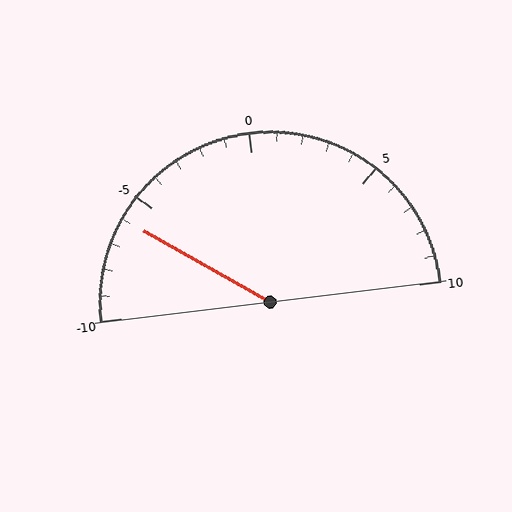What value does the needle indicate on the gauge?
The needle indicates approximately -6.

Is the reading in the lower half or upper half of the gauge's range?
The reading is in the lower half of the range (-10 to 10).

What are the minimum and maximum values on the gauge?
The gauge ranges from -10 to 10.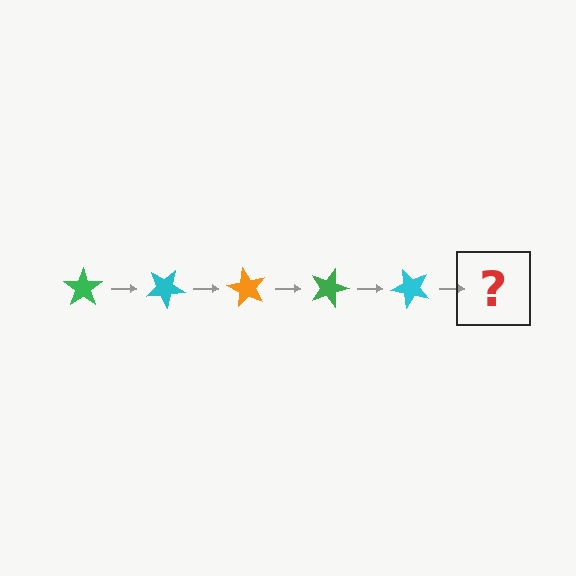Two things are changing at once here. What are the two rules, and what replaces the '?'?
The two rules are that it rotates 30 degrees each step and the color cycles through green, cyan, and orange. The '?' should be an orange star, rotated 150 degrees from the start.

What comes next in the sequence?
The next element should be an orange star, rotated 150 degrees from the start.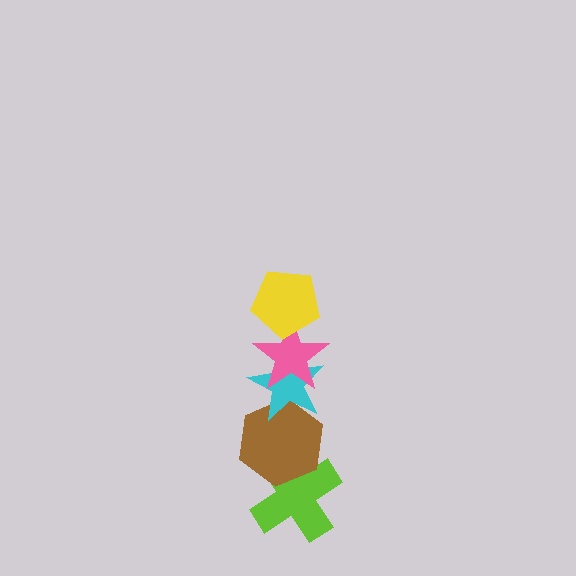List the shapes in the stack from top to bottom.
From top to bottom: the yellow pentagon, the pink star, the cyan star, the brown hexagon, the lime cross.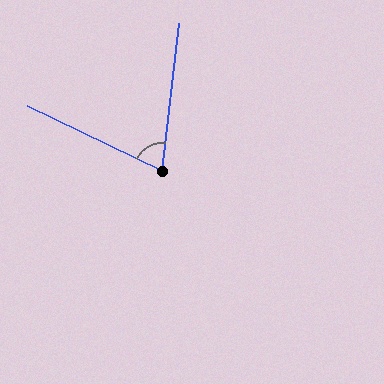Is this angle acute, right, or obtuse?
It is acute.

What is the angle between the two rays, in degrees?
Approximately 71 degrees.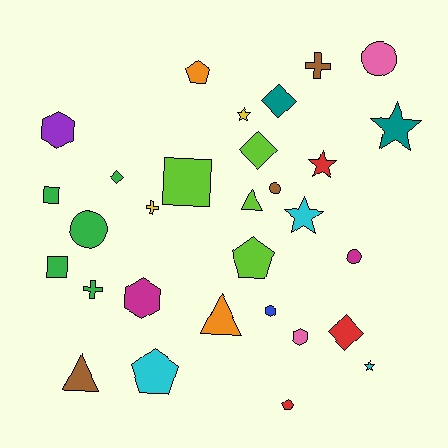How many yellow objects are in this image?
There are 2 yellow objects.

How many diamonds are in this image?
There are 4 diamonds.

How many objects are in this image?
There are 30 objects.